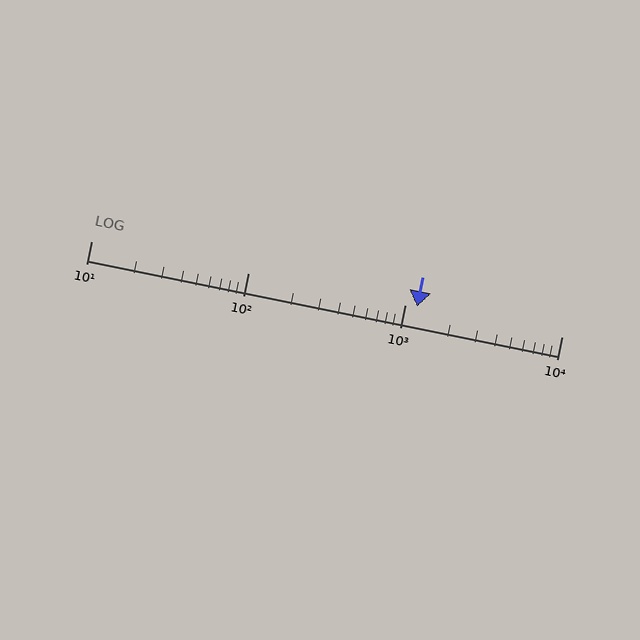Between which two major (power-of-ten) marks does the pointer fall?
The pointer is between 1000 and 10000.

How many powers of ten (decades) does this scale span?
The scale spans 3 decades, from 10 to 10000.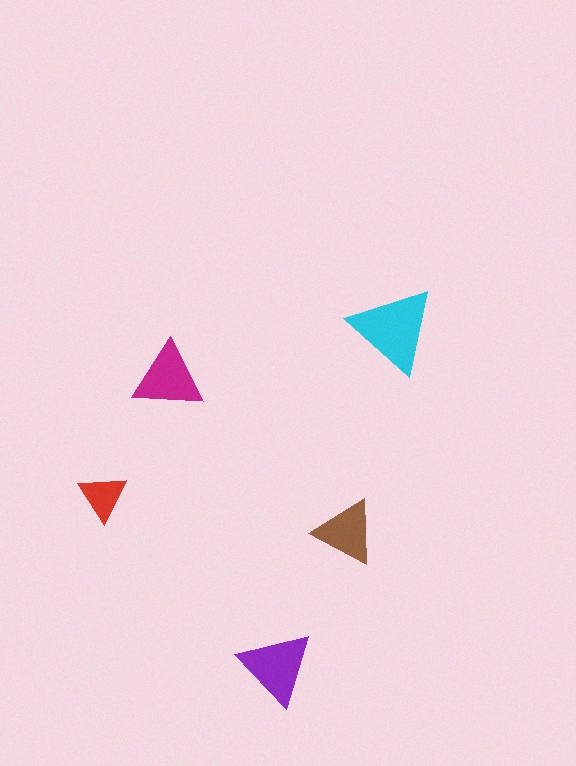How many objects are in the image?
There are 5 objects in the image.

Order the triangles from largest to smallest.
the cyan one, the purple one, the magenta one, the brown one, the red one.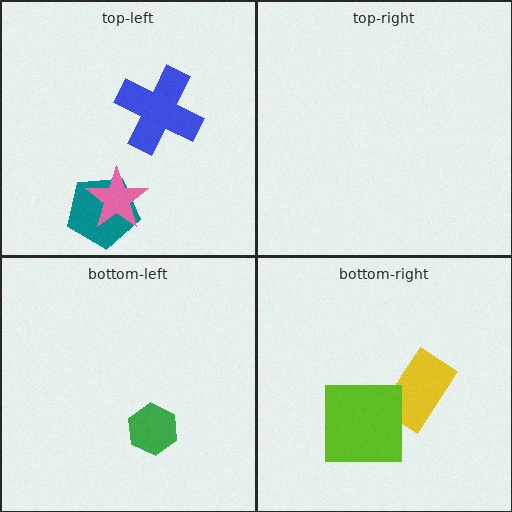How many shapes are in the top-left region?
3.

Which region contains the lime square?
The bottom-right region.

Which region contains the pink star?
The top-left region.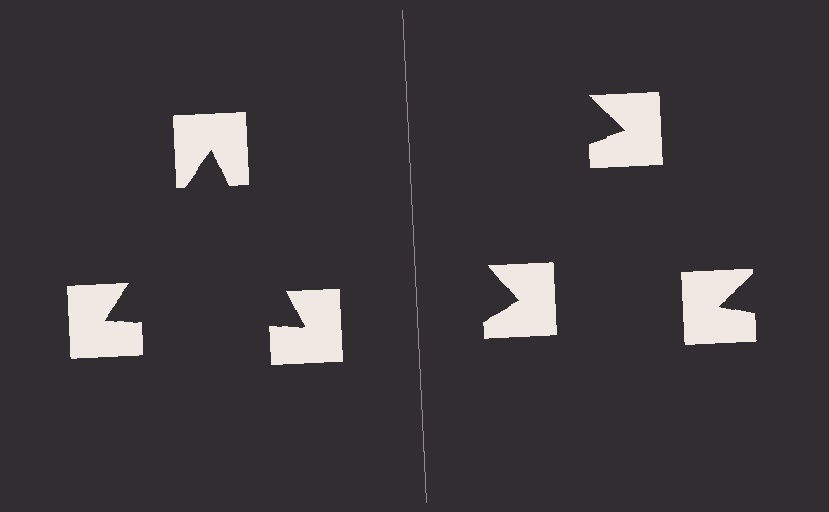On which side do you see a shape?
An illusory triangle appears on the left side. On the right side the wedge cuts are rotated, so no coherent shape forms.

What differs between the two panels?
The notched squares are positioned identically on both sides; only the wedge orientations differ. On the left they align to a triangle; on the right they are misaligned.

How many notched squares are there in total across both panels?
6 — 3 on each side.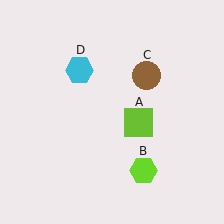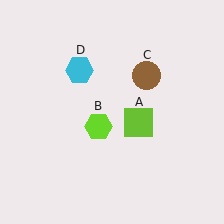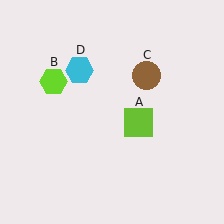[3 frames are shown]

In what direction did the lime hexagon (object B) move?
The lime hexagon (object B) moved up and to the left.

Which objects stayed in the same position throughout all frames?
Lime square (object A) and brown circle (object C) and cyan hexagon (object D) remained stationary.